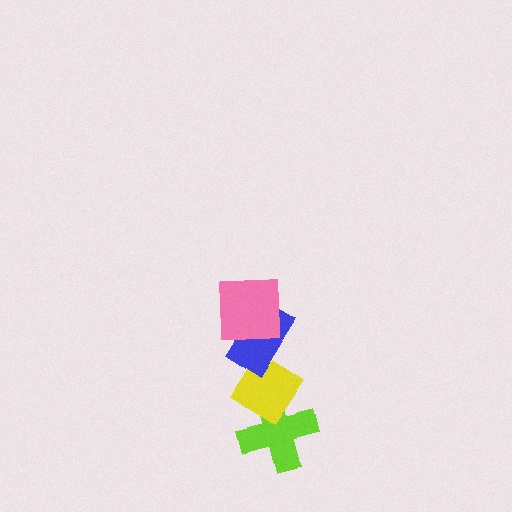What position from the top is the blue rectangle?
The blue rectangle is 2nd from the top.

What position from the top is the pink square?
The pink square is 1st from the top.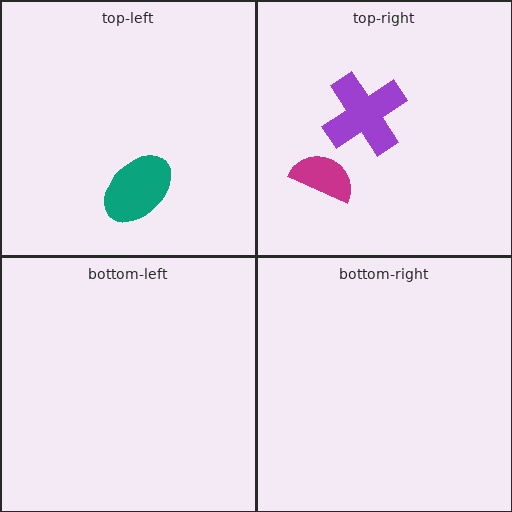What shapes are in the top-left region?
The teal ellipse.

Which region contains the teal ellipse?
The top-left region.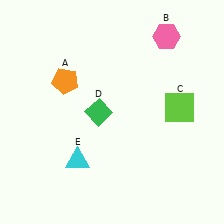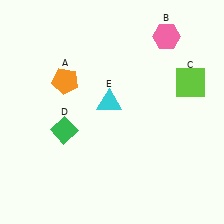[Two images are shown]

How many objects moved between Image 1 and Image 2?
3 objects moved between the two images.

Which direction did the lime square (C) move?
The lime square (C) moved up.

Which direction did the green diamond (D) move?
The green diamond (D) moved left.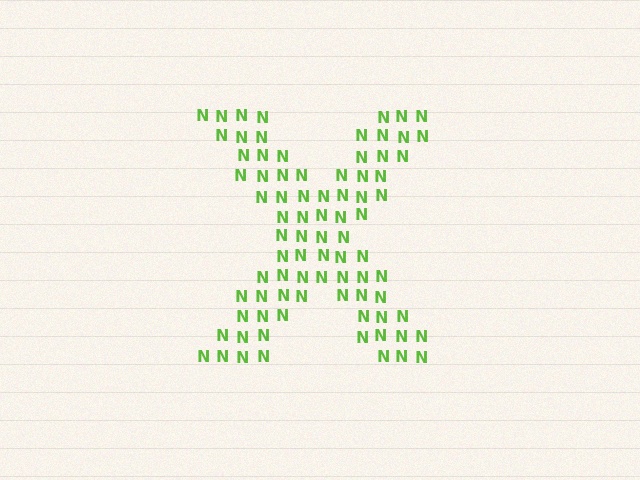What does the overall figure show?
The overall figure shows the letter X.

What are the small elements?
The small elements are letter N's.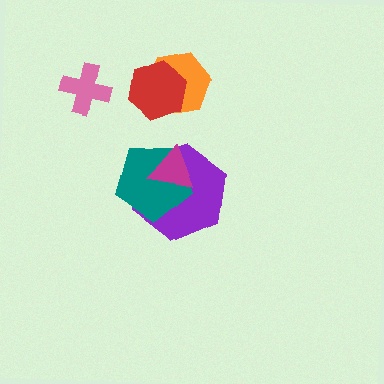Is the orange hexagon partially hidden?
Yes, it is partially covered by another shape.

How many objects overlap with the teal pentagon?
2 objects overlap with the teal pentagon.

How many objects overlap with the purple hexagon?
2 objects overlap with the purple hexagon.